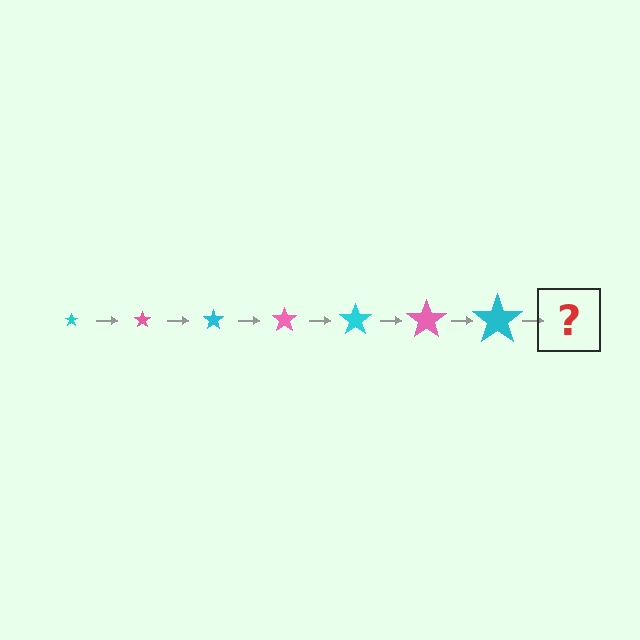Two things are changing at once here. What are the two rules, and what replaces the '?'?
The two rules are that the star grows larger each step and the color cycles through cyan and pink. The '?' should be a pink star, larger than the previous one.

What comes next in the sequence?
The next element should be a pink star, larger than the previous one.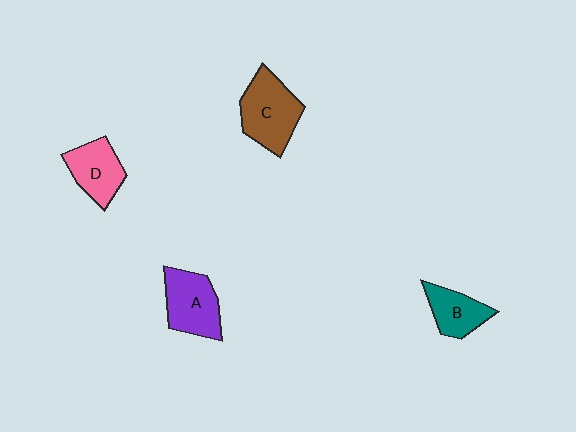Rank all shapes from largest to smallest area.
From largest to smallest: C (brown), A (purple), D (pink), B (teal).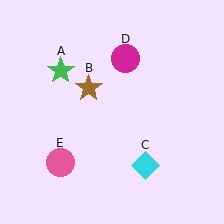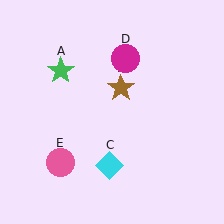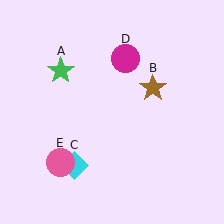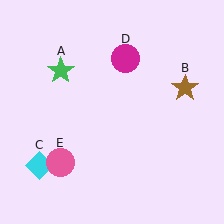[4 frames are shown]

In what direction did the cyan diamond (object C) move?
The cyan diamond (object C) moved left.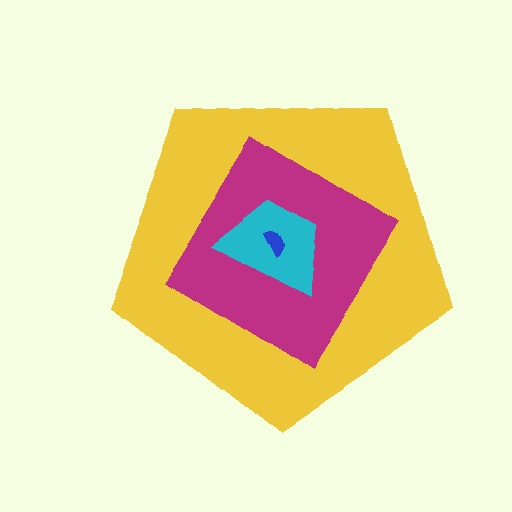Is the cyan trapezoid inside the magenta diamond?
Yes.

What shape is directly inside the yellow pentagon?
The magenta diamond.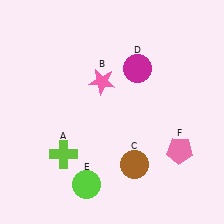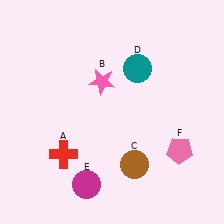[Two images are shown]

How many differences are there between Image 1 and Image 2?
There are 3 differences between the two images.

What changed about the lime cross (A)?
In Image 1, A is lime. In Image 2, it changed to red.